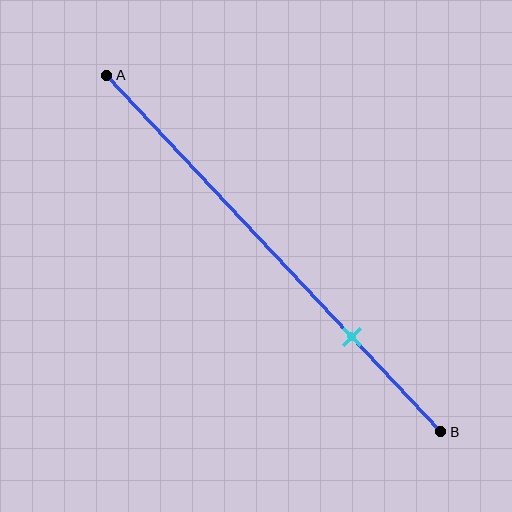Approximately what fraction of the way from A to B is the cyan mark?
The cyan mark is approximately 75% of the way from A to B.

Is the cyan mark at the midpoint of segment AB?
No, the mark is at about 75% from A, not at the 50% midpoint.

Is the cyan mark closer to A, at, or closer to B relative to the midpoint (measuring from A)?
The cyan mark is closer to point B than the midpoint of segment AB.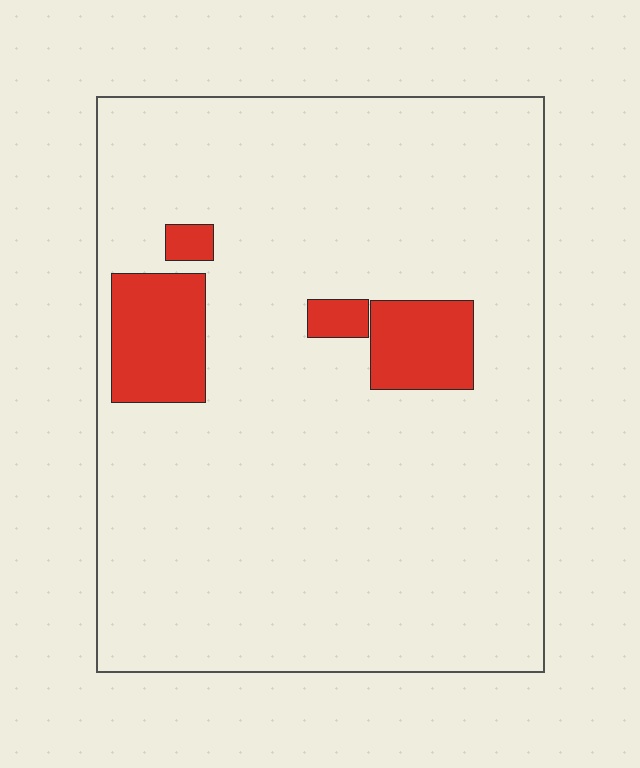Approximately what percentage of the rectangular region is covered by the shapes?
Approximately 10%.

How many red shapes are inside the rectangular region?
4.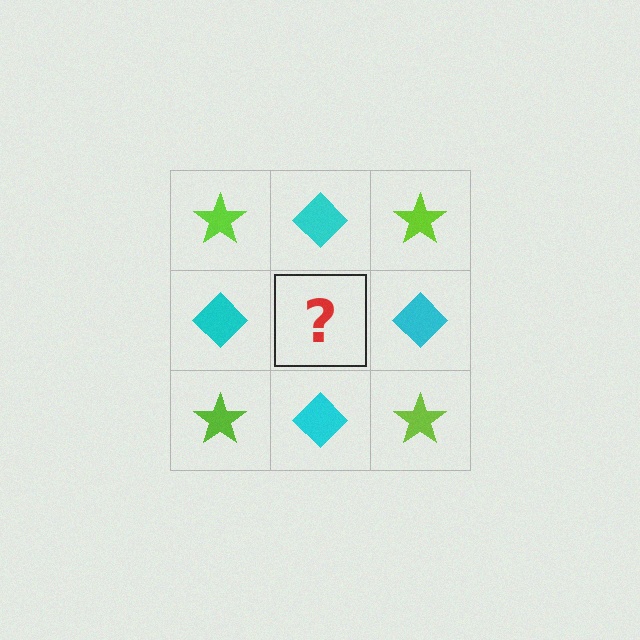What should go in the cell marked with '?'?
The missing cell should contain a lime star.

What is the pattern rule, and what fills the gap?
The rule is that it alternates lime star and cyan diamond in a checkerboard pattern. The gap should be filled with a lime star.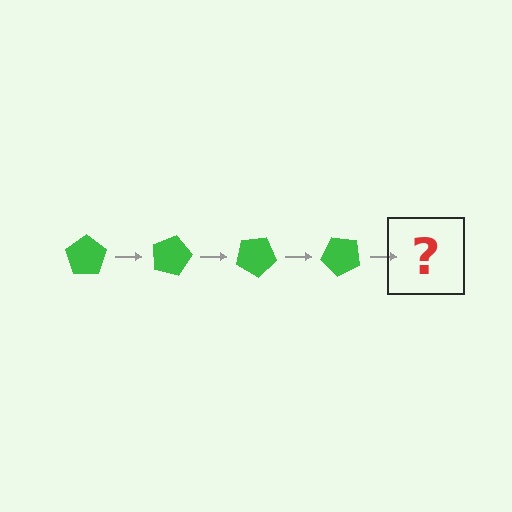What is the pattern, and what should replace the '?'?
The pattern is that the pentagon rotates 15 degrees each step. The '?' should be a green pentagon rotated 60 degrees.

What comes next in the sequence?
The next element should be a green pentagon rotated 60 degrees.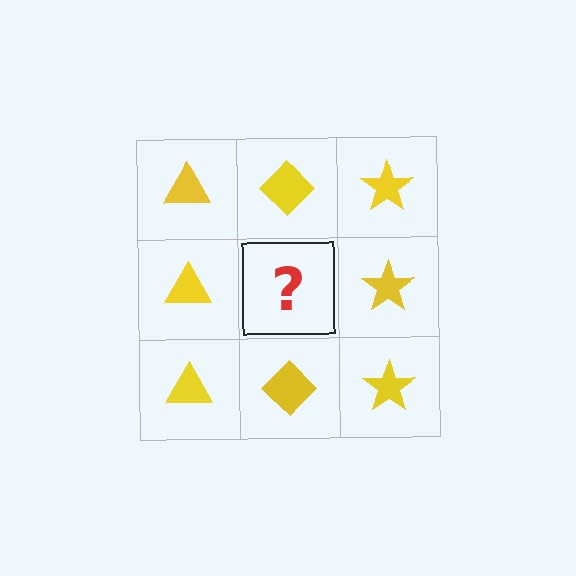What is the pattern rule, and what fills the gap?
The rule is that each column has a consistent shape. The gap should be filled with a yellow diamond.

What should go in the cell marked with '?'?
The missing cell should contain a yellow diamond.